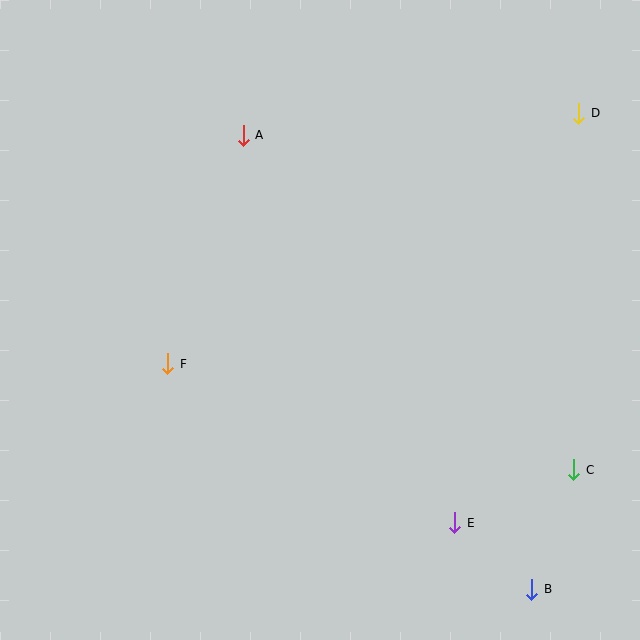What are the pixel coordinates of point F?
Point F is at (168, 364).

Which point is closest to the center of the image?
Point F at (168, 364) is closest to the center.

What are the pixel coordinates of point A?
Point A is at (243, 135).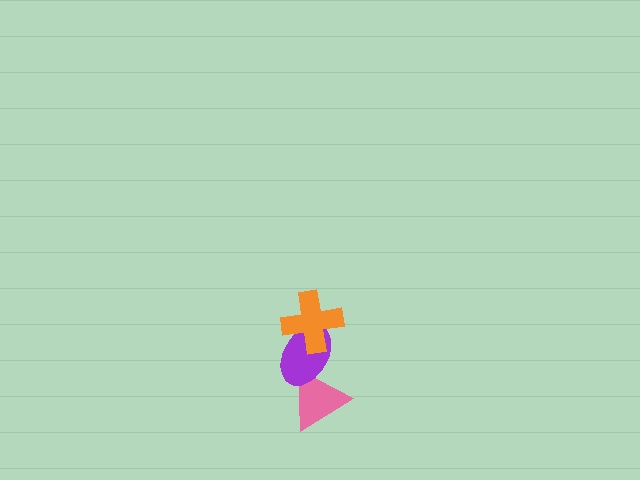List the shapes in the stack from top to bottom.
From top to bottom: the orange cross, the purple ellipse, the pink triangle.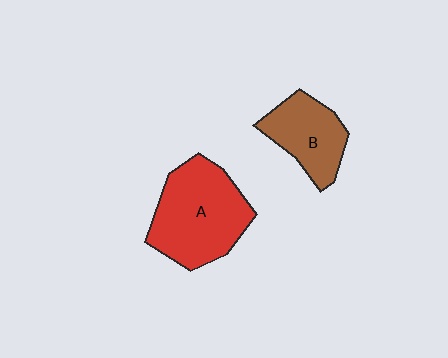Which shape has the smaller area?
Shape B (brown).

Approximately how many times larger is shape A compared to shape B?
Approximately 1.6 times.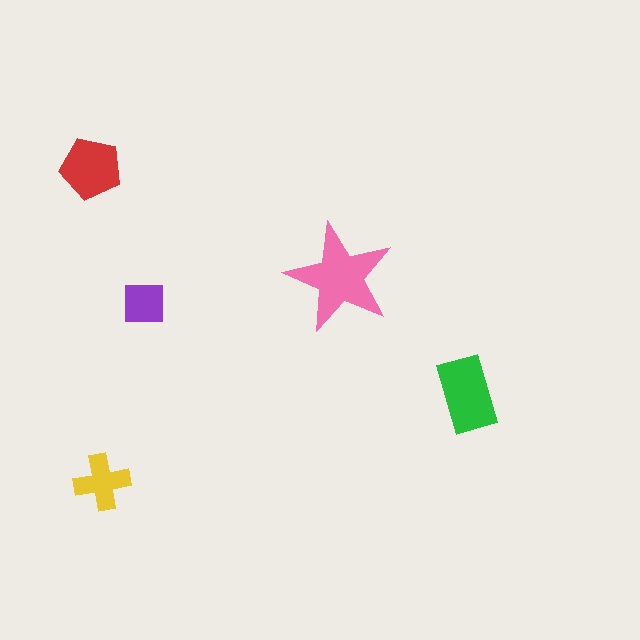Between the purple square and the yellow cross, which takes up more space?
The yellow cross.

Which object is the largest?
The pink star.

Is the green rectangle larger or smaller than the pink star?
Smaller.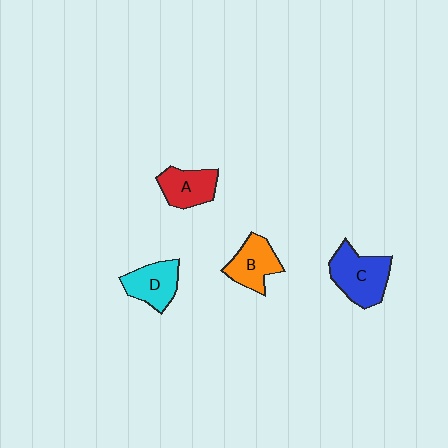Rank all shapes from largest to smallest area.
From largest to smallest: C (blue), B (orange), D (cyan), A (red).